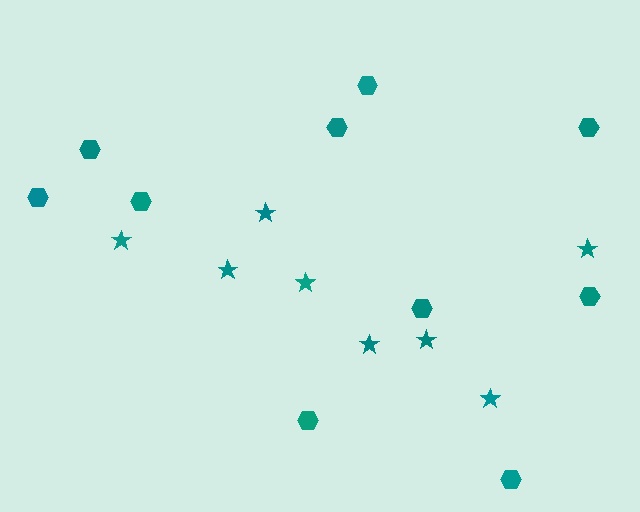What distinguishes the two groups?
There are 2 groups: one group of stars (8) and one group of hexagons (10).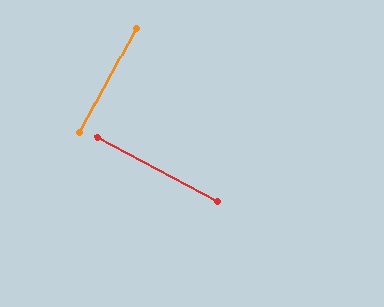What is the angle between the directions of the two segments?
Approximately 90 degrees.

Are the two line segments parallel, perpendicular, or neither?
Perpendicular — they meet at approximately 90°.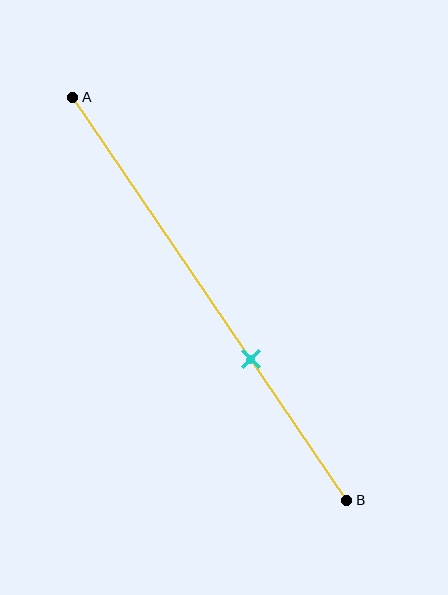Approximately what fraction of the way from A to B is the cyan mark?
The cyan mark is approximately 65% of the way from A to B.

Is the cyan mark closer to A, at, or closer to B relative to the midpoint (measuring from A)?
The cyan mark is closer to point B than the midpoint of segment AB.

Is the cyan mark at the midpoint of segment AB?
No, the mark is at about 65% from A, not at the 50% midpoint.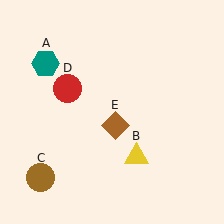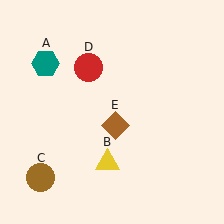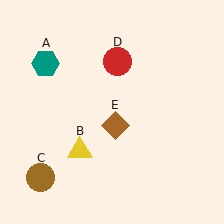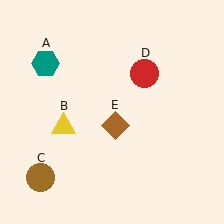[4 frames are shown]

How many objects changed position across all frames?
2 objects changed position: yellow triangle (object B), red circle (object D).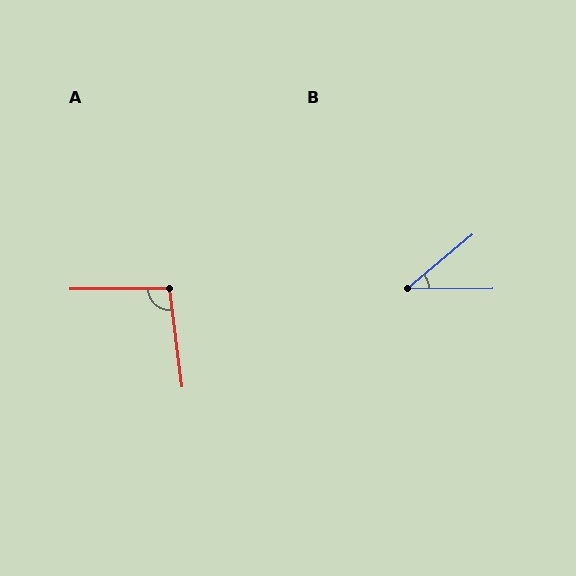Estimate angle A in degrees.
Approximately 97 degrees.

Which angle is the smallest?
B, at approximately 39 degrees.